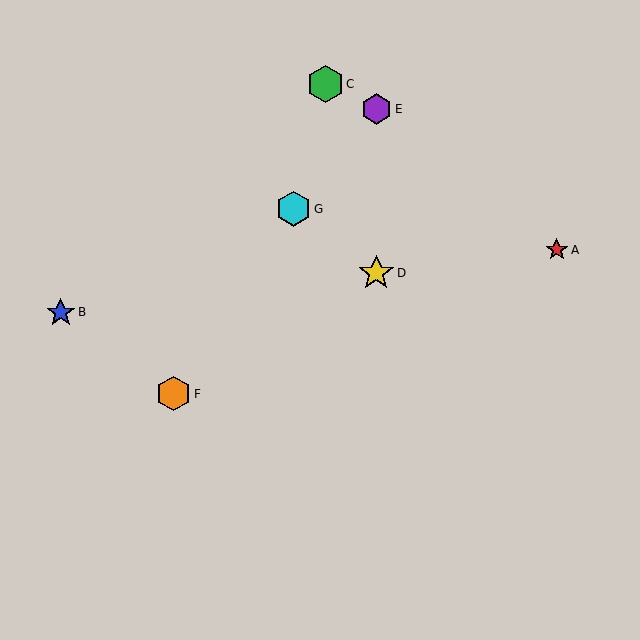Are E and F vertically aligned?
No, E is at x≈376 and F is at x≈174.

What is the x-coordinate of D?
Object D is at x≈376.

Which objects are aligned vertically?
Objects D, E are aligned vertically.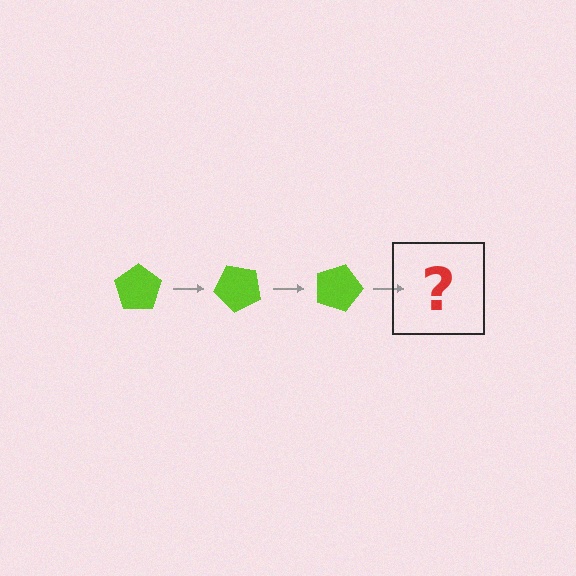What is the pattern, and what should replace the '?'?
The pattern is that the pentagon rotates 45 degrees each step. The '?' should be a lime pentagon rotated 135 degrees.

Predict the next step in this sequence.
The next step is a lime pentagon rotated 135 degrees.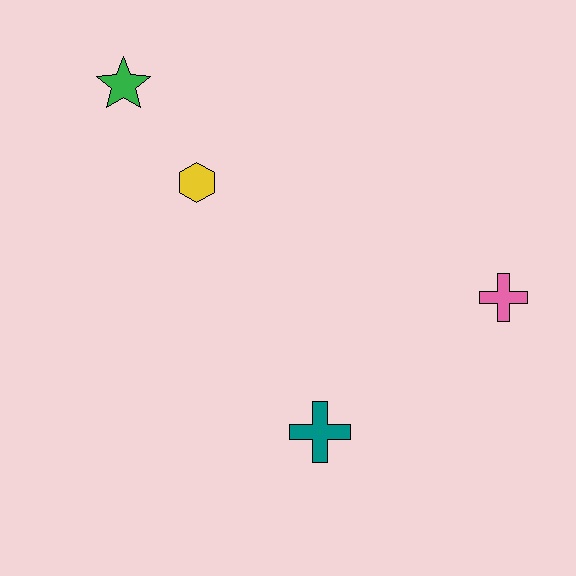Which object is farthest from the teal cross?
The green star is farthest from the teal cross.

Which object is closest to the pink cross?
The teal cross is closest to the pink cross.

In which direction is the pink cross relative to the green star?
The pink cross is to the right of the green star.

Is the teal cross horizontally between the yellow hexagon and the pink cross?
Yes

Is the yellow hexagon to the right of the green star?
Yes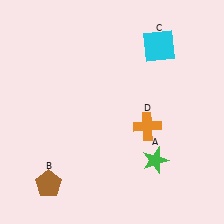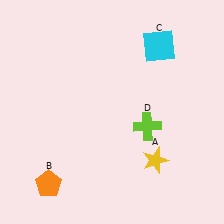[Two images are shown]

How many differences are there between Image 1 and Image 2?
There are 3 differences between the two images.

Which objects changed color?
A changed from green to yellow. B changed from brown to orange. D changed from orange to lime.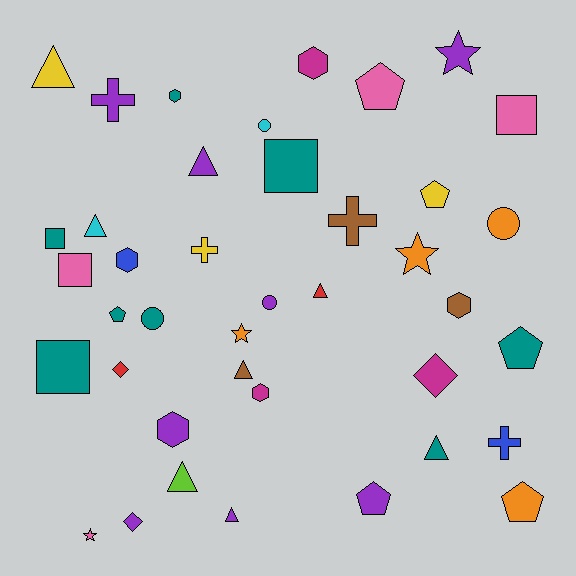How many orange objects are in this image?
There are 4 orange objects.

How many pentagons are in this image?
There are 6 pentagons.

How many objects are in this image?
There are 40 objects.